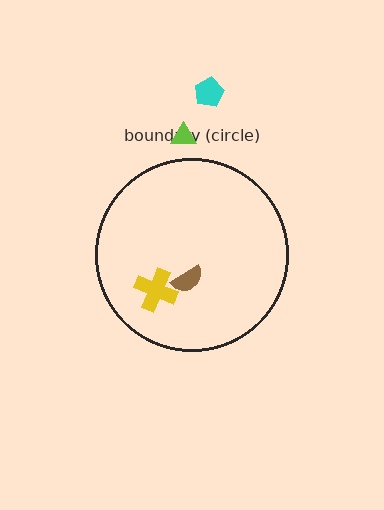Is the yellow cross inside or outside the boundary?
Inside.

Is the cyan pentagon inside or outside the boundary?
Outside.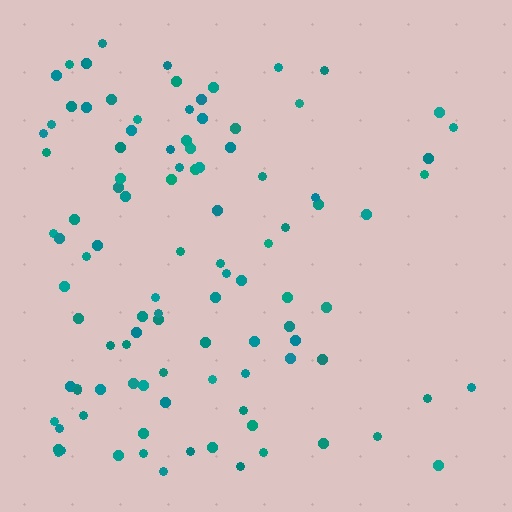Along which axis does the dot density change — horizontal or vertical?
Horizontal.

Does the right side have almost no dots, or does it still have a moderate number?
Still a moderate number, just noticeably fewer than the left.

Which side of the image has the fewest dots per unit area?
The right.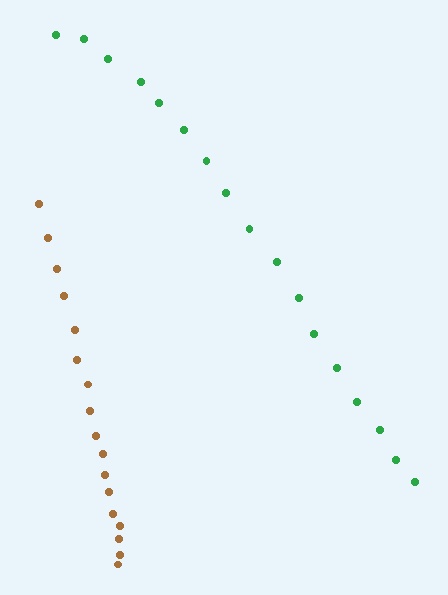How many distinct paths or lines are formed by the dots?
There are 2 distinct paths.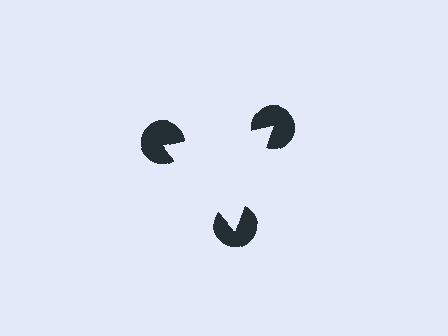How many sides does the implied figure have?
3 sides.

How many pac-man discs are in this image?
There are 3 — one at each vertex of the illusory triangle.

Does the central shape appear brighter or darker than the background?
It typically appears slightly brighter than the background, even though no actual brightness change is drawn.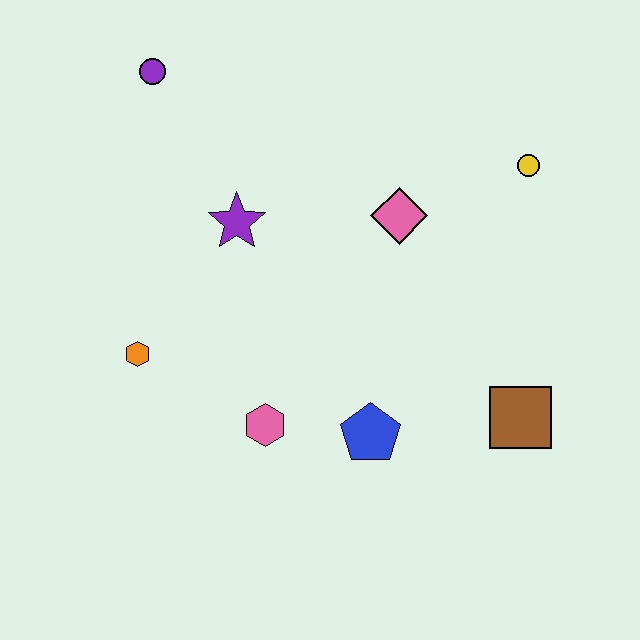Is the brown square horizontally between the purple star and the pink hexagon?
No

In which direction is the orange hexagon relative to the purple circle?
The orange hexagon is below the purple circle.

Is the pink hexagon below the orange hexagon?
Yes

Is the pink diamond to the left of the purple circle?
No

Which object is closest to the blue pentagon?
The pink hexagon is closest to the blue pentagon.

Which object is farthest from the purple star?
The brown square is farthest from the purple star.